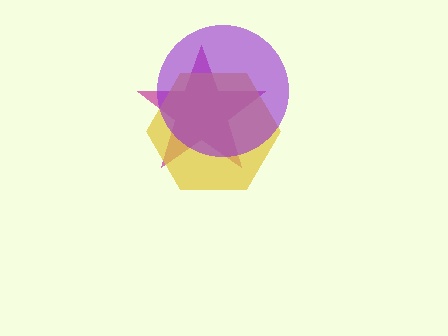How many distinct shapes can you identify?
There are 3 distinct shapes: a magenta star, a yellow hexagon, a purple circle.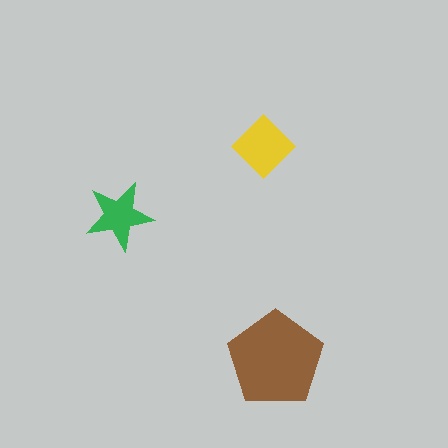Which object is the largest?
The brown pentagon.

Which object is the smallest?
The green star.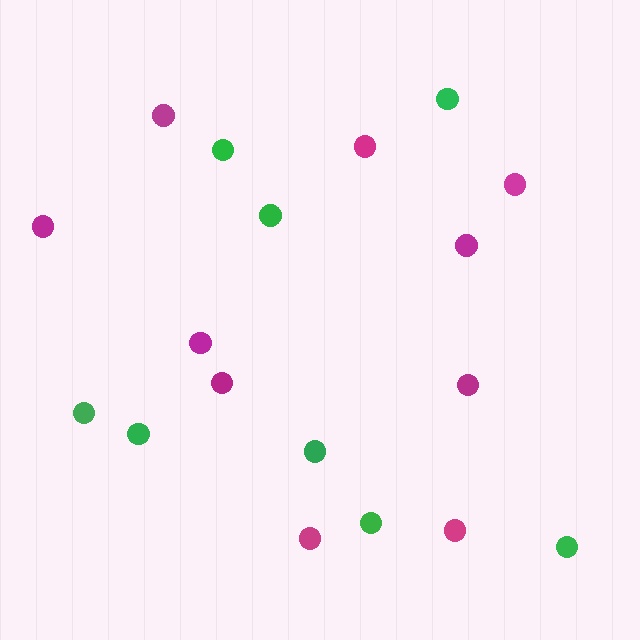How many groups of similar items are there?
There are 2 groups: one group of green circles (8) and one group of magenta circles (10).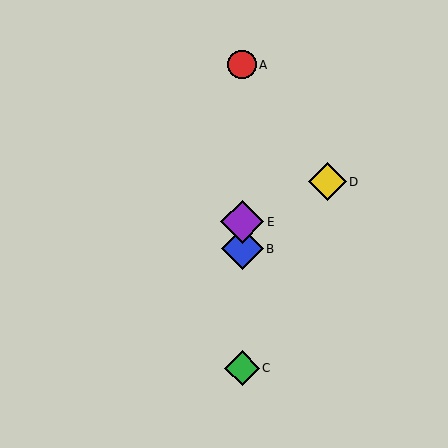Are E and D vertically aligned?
No, E is at x≈242 and D is at x≈328.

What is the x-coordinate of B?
Object B is at x≈242.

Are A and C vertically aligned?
Yes, both are at x≈242.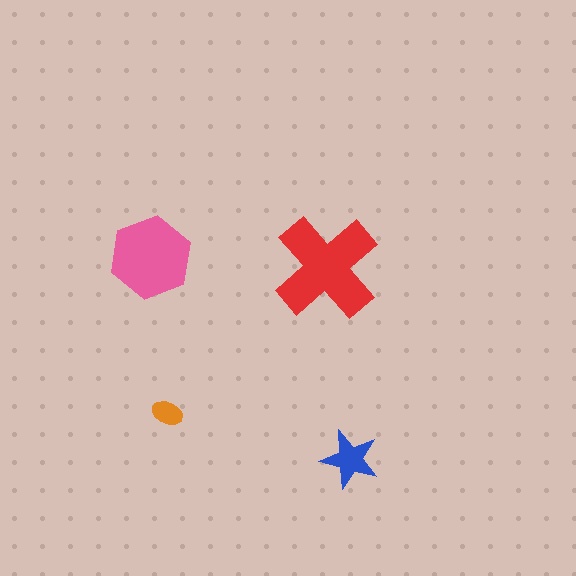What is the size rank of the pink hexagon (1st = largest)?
2nd.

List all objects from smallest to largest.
The orange ellipse, the blue star, the pink hexagon, the red cross.